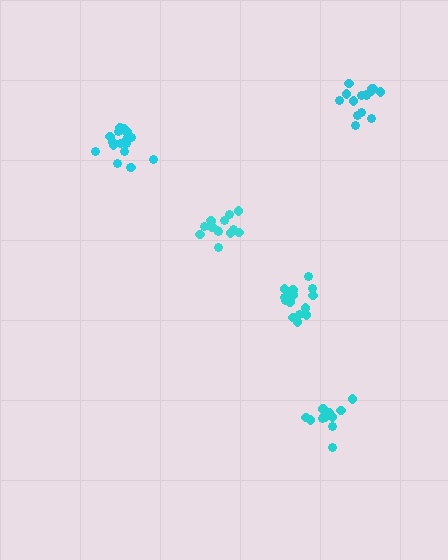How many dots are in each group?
Group 1: 15 dots, Group 2: 17 dots, Group 3: 14 dots, Group 4: 13 dots, Group 5: 17 dots (76 total).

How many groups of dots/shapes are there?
There are 5 groups.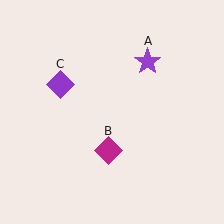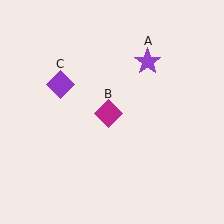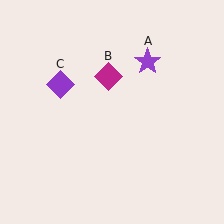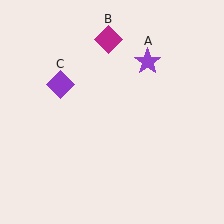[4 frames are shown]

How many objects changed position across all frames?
1 object changed position: magenta diamond (object B).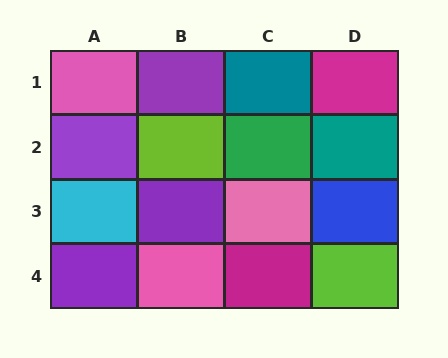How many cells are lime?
2 cells are lime.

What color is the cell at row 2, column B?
Lime.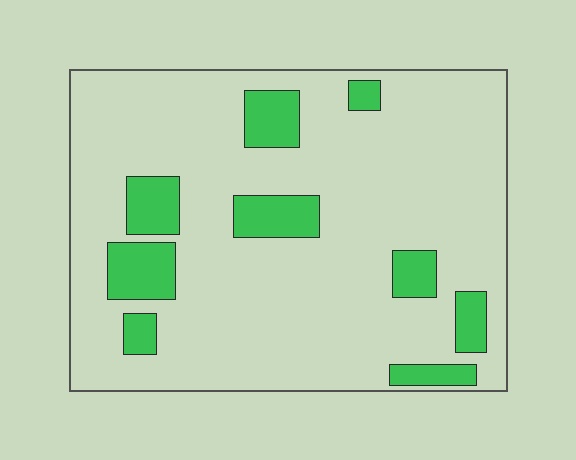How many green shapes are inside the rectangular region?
9.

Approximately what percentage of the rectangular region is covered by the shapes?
Approximately 15%.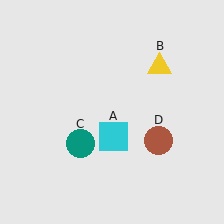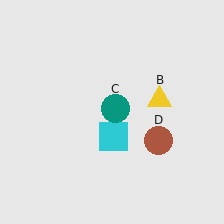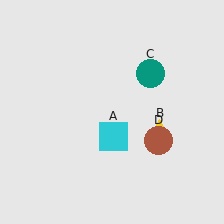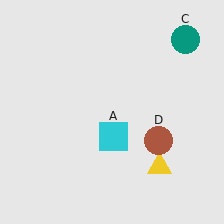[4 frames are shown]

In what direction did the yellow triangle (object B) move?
The yellow triangle (object B) moved down.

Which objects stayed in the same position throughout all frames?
Cyan square (object A) and brown circle (object D) remained stationary.